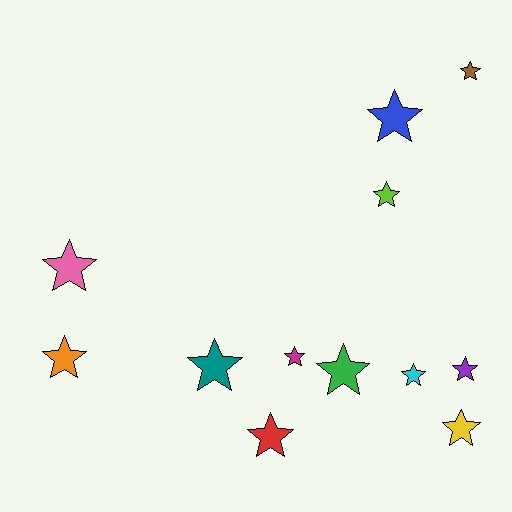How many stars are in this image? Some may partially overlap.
There are 12 stars.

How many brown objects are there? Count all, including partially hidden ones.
There is 1 brown object.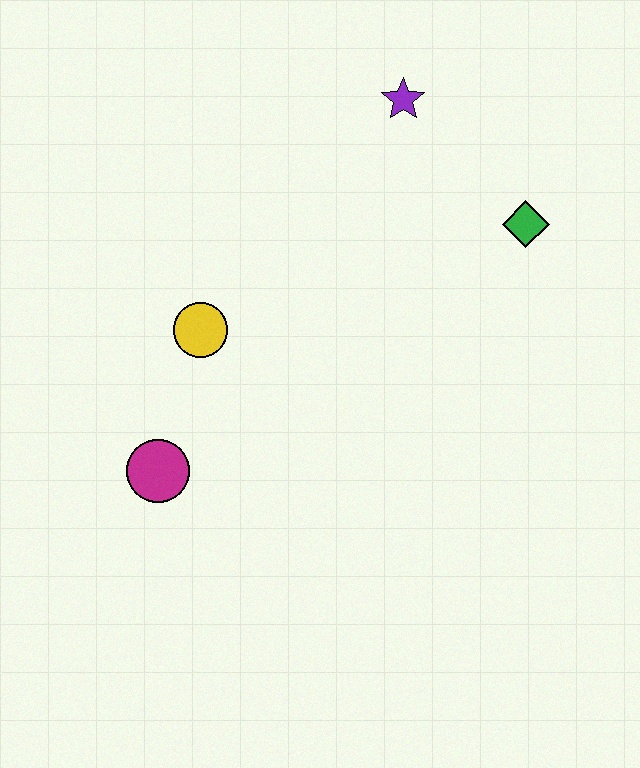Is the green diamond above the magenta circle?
Yes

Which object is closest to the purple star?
The green diamond is closest to the purple star.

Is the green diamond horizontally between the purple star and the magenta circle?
No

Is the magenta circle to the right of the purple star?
No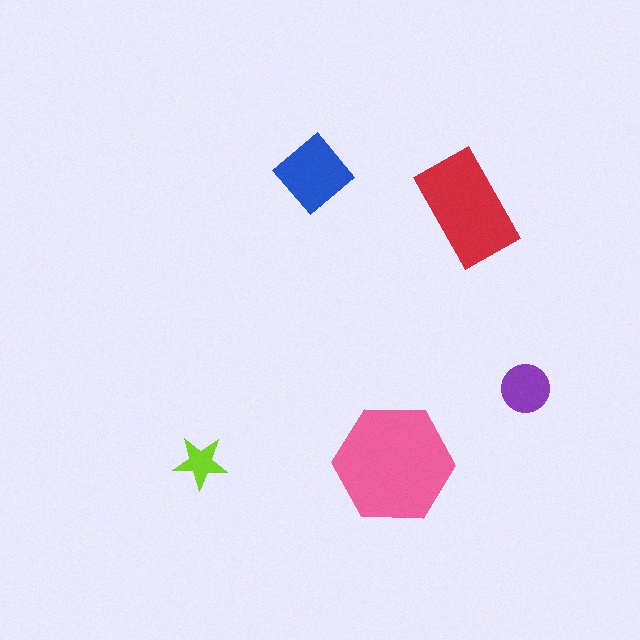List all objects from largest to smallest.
The pink hexagon, the red rectangle, the blue diamond, the purple circle, the lime star.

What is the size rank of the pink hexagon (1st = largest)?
1st.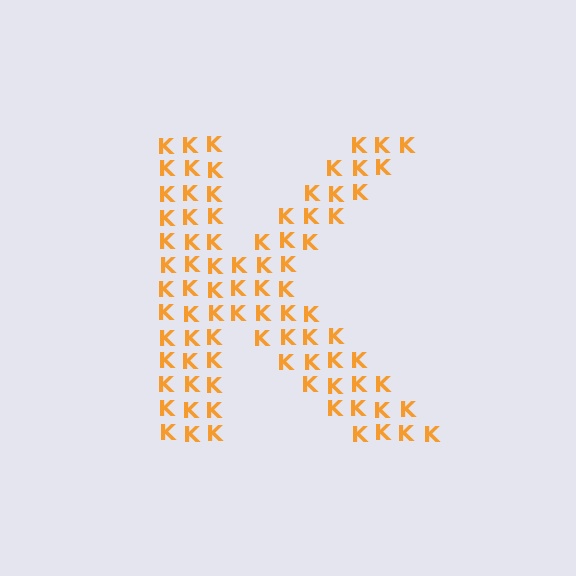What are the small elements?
The small elements are letter K's.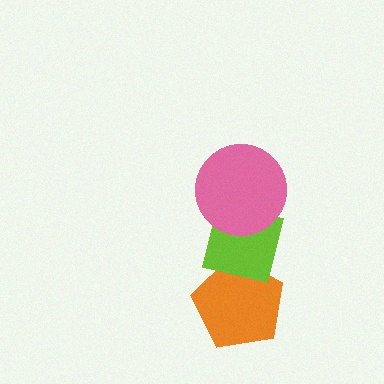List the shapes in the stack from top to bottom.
From top to bottom: the pink circle, the lime square, the orange pentagon.